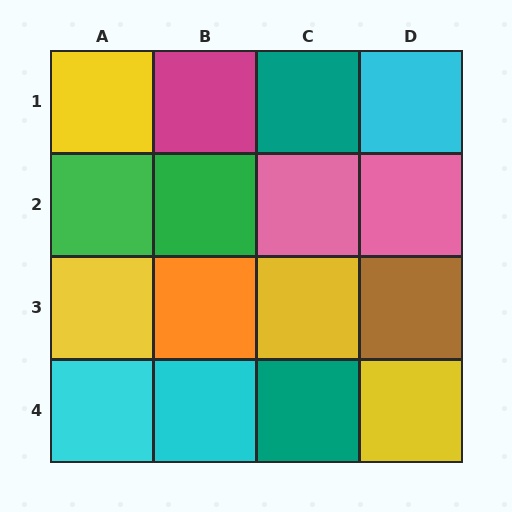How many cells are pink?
2 cells are pink.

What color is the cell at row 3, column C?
Yellow.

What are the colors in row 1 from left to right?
Yellow, magenta, teal, cyan.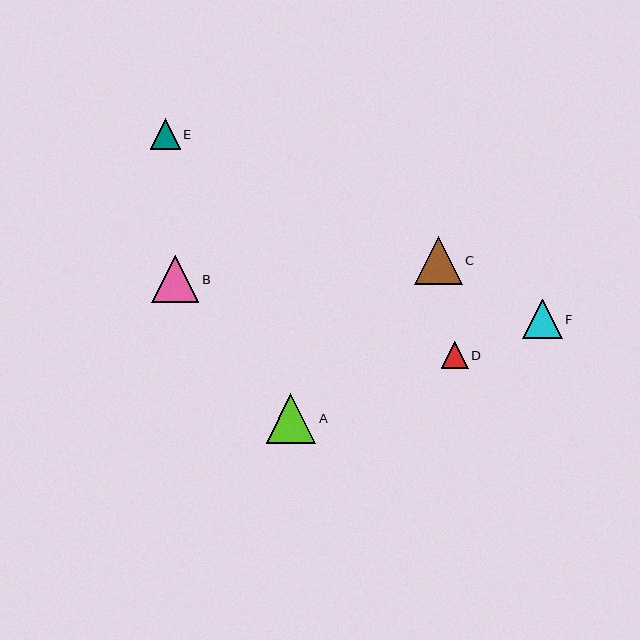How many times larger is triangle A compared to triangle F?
Triangle A is approximately 1.3 times the size of triangle F.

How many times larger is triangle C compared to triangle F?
Triangle C is approximately 1.2 times the size of triangle F.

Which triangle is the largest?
Triangle A is the largest with a size of approximately 49 pixels.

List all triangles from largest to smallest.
From largest to smallest: A, C, B, F, E, D.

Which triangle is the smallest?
Triangle D is the smallest with a size of approximately 27 pixels.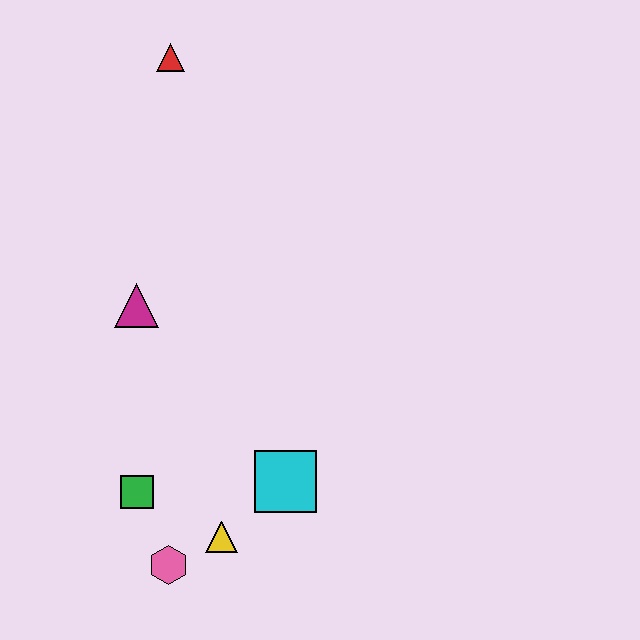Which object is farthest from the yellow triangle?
The red triangle is farthest from the yellow triangle.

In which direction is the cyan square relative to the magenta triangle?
The cyan square is below the magenta triangle.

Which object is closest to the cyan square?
The yellow triangle is closest to the cyan square.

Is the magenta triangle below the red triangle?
Yes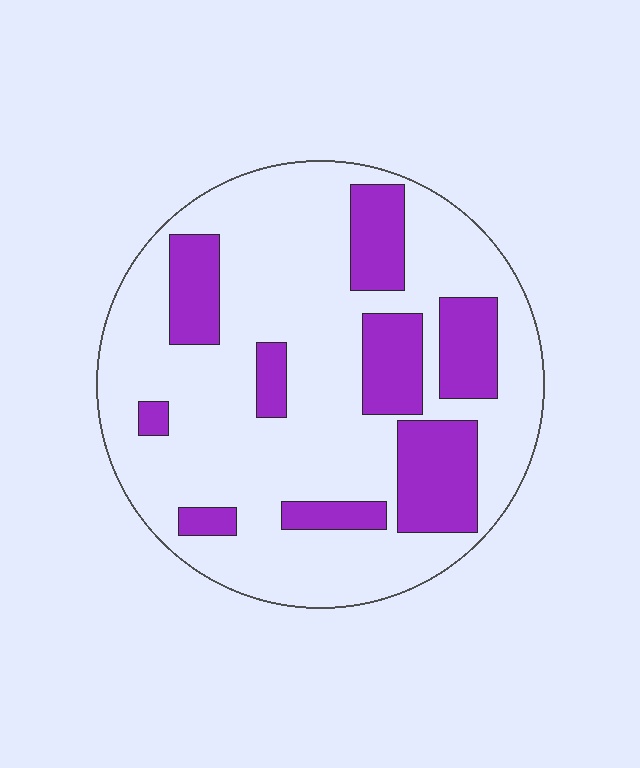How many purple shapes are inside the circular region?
9.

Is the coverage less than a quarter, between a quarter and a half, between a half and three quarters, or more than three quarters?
Between a quarter and a half.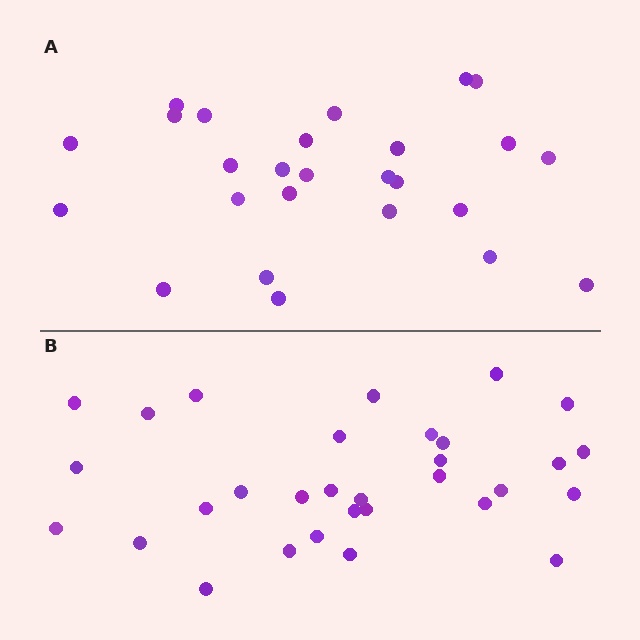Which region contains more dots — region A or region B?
Region B (the bottom region) has more dots.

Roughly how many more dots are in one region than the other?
Region B has about 5 more dots than region A.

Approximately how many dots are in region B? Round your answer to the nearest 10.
About 30 dots. (The exact count is 31, which rounds to 30.)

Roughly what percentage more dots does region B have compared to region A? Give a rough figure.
About 20% more.